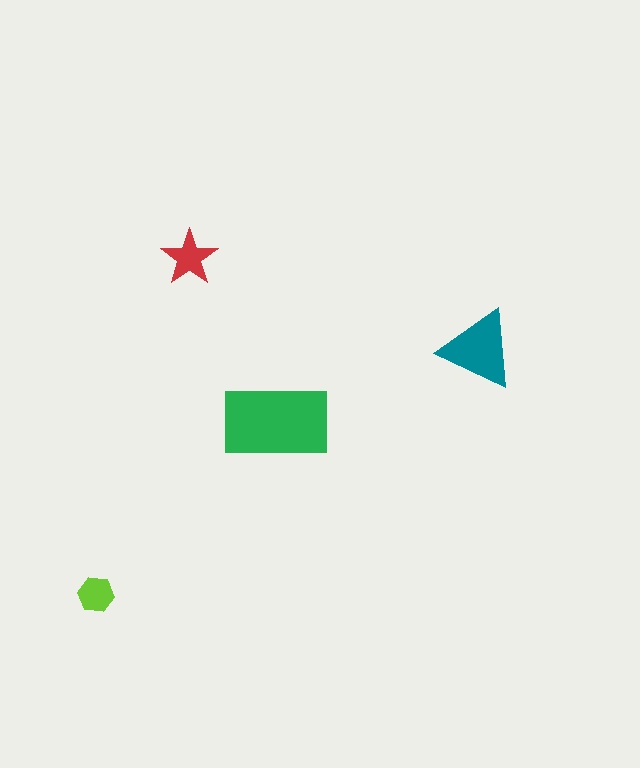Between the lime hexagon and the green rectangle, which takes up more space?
The green rectangle.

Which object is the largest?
The green rectangle.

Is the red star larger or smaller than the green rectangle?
Smaller.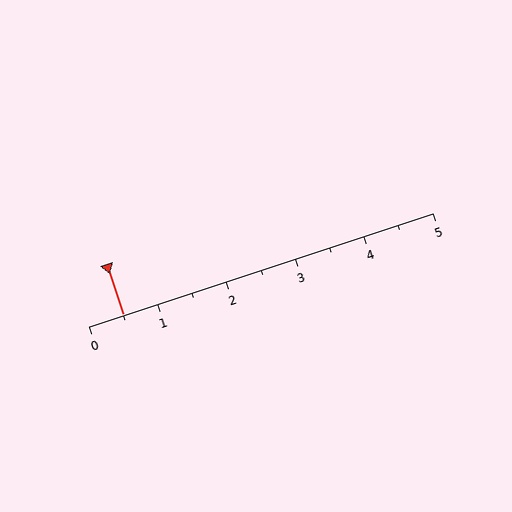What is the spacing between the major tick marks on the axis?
The major ticks are spaced 1 apart.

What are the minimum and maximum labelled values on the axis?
The axis runs from 0 to 5.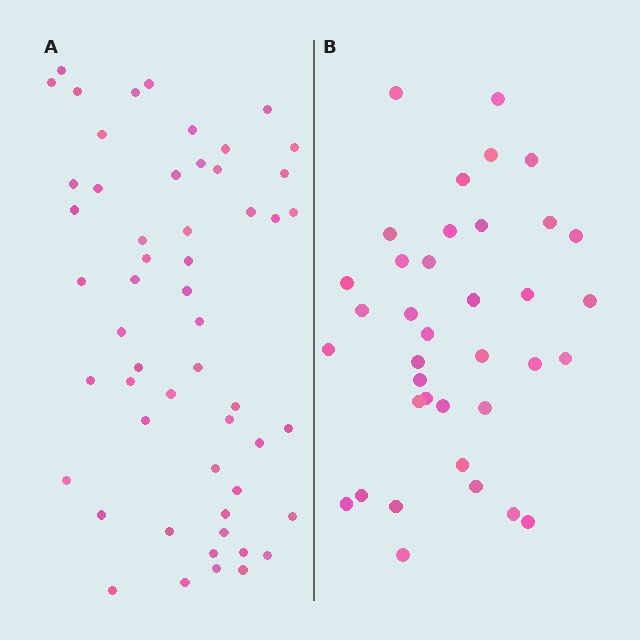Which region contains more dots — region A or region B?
Region A (the left region) has more dots.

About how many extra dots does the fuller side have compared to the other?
Region A has approximately 15 more dots than region B.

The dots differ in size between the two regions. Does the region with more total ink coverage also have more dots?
No. Region B has more total ink coverage because its dots are larger, but region A actually contains more individual dots. Total area can be misleading — the number of items is what matters here.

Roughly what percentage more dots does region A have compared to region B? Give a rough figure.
About 45% more.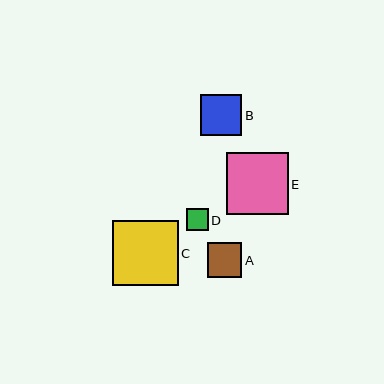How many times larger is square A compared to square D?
Square A is approximately 1.6 times the size of square D.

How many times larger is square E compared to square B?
Square E is approximately 1.5 times the size of square B.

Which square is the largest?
Square C is the largest with a size of approximately 66 pixels.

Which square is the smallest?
Square D is the smallest with a size of approximately 22 pixels.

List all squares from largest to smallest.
From largest to smallest: C, E, B, A, D.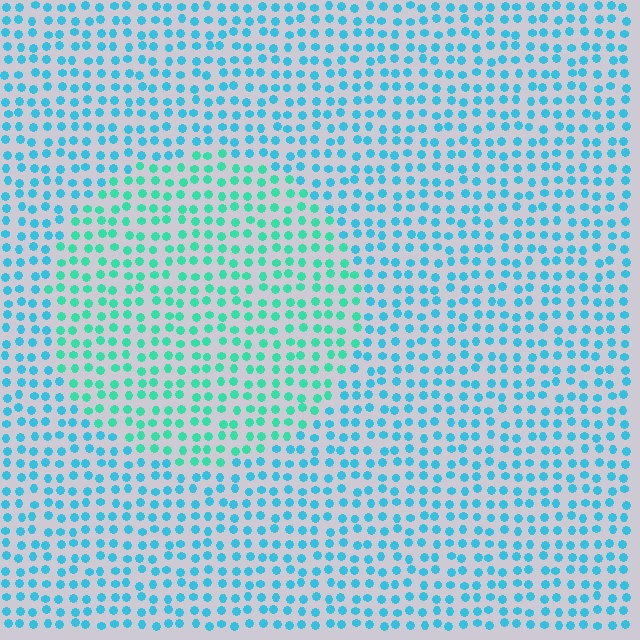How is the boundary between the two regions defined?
The boundary is defined purely by a slight shift in hue (about 31 degrees). Spacing, size, and orientation are identical on both sides.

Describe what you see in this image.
The image is filled with small cyan elements in a uniform arrangement. A circle-shaped region is visible where the elements are tinted to a slightly different hue, forming a subtle color boundary.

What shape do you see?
I see a circle.